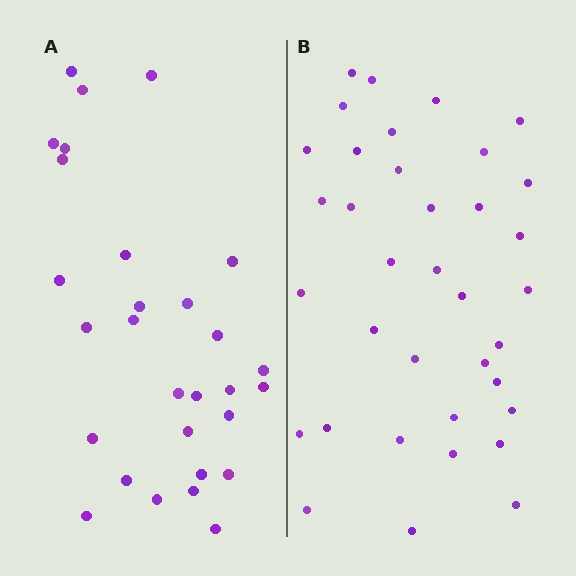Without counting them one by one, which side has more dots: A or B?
Region B (the right region) has more dots.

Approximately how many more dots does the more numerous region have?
Region B has roughly 8 or so more dots than region A.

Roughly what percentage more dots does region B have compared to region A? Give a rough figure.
About 25% more.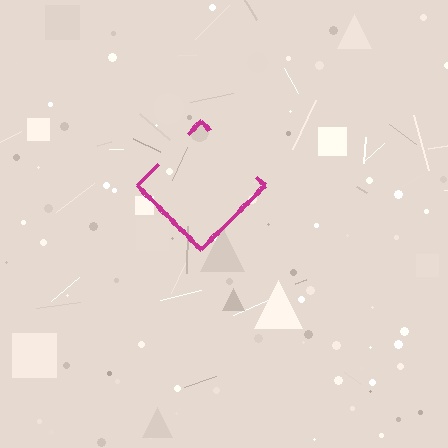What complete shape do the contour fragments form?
The contour fragments form a diamond.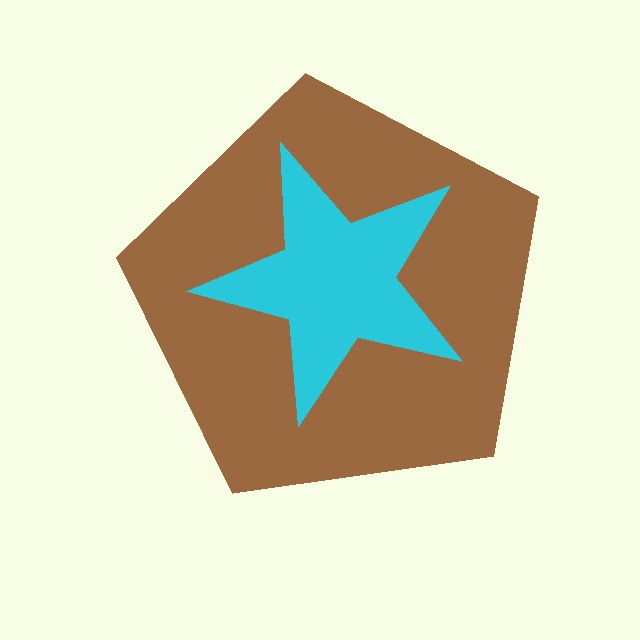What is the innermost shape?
The cyan star.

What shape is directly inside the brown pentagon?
The cyan star.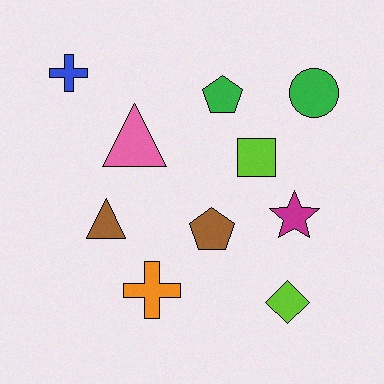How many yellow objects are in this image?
There are no yellow objects.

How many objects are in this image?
There are 10 objects.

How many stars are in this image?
There is 1 star.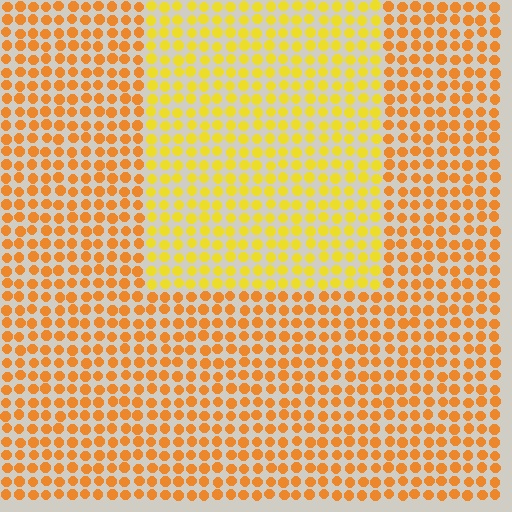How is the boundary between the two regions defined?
The boundary is defined purely by a slight shift in hue (about 27 degrees). Spacing, size, and orientation are identical on both sides.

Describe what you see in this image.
The image is filled with small orange elements in a uniform arrangement. A rectangle-shaped region is visible where the elements are tinted to a slightly different hue, forming a subtle color boundary.